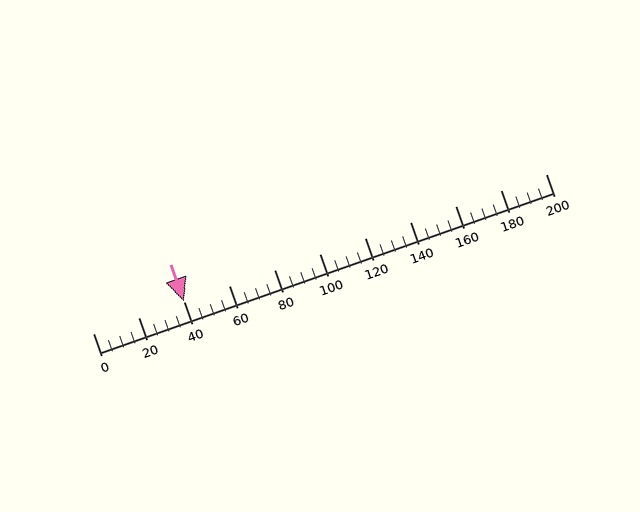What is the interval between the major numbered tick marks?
The major tick marks are spaced 20 units apart.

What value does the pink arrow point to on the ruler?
The pink arrow points to approximately 40.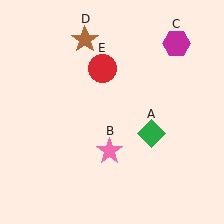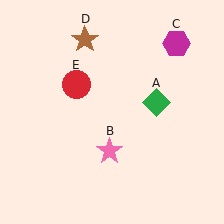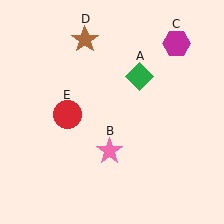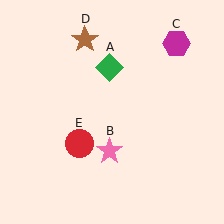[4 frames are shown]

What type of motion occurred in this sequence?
The green diamond (object A), red circle (object E) rotated counterclockwise around the center of the scene.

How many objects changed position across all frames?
2 objects changed position: green diamond (object A), red circle (object E).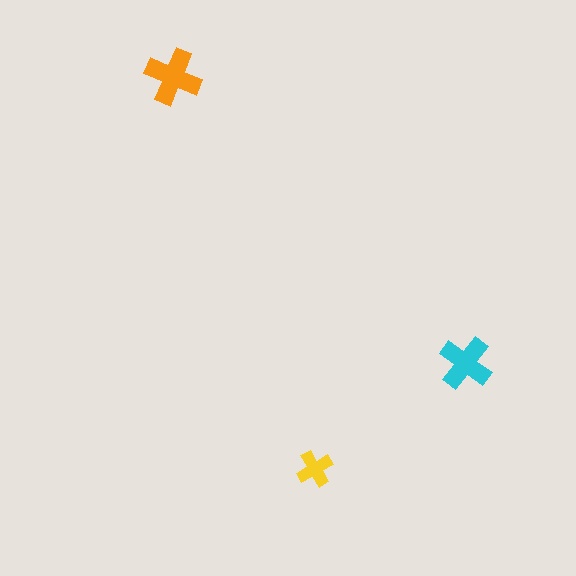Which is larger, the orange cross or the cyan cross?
The orange one.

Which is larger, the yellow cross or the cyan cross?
The cyan one.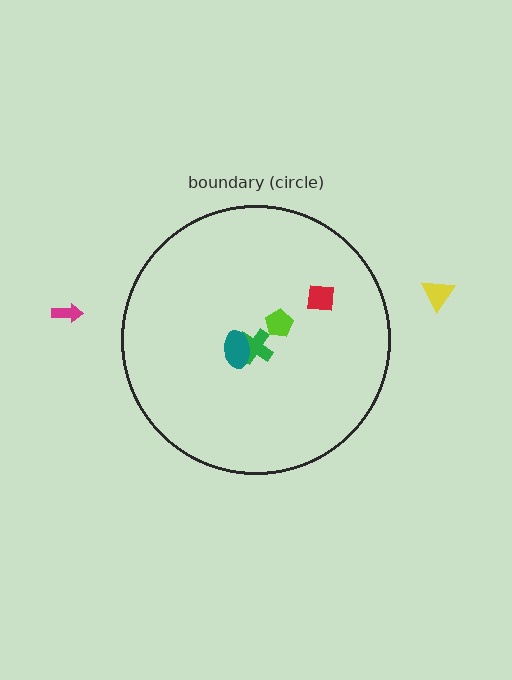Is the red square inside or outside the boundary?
Inside.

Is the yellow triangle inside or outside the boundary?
Outside.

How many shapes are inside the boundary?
4 inside, 2 outside.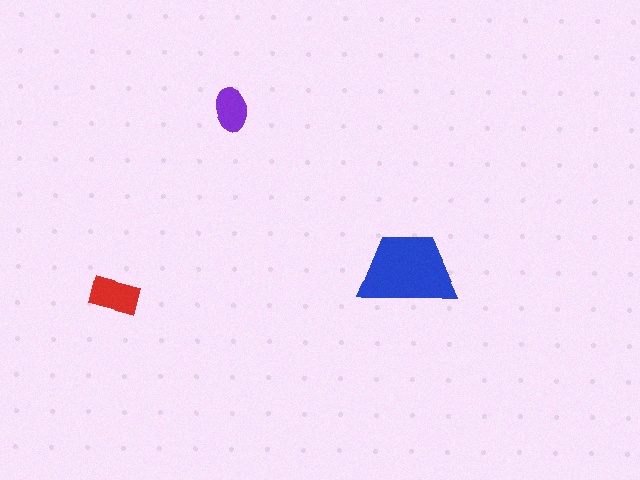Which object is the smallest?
The purple ellipse.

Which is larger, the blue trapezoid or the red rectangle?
The blue trapezoid.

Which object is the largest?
The blue trapezoid.